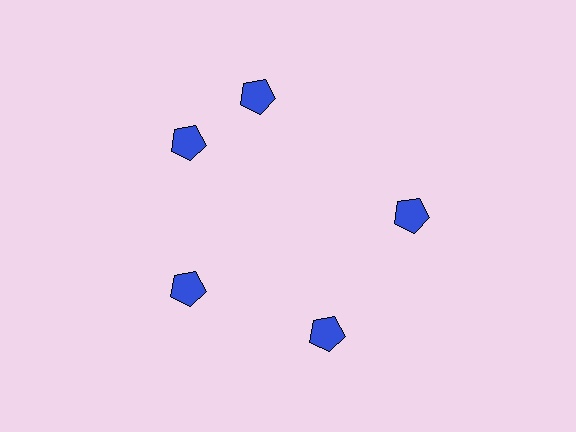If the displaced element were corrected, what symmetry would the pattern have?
It would have 5-fold rotational symmetry — the pattern would map onto itself every 72 degrees.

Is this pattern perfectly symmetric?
No. The 5 blue pentagons are arranged in a ring, but one element near the 1 o'clock position is rotated out of alignment along the ring, breaking the 5-fold rotational symmetry.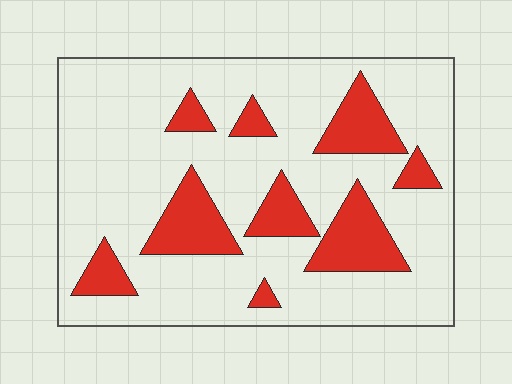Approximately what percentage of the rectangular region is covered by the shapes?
Approximately 20%.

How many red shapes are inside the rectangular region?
9.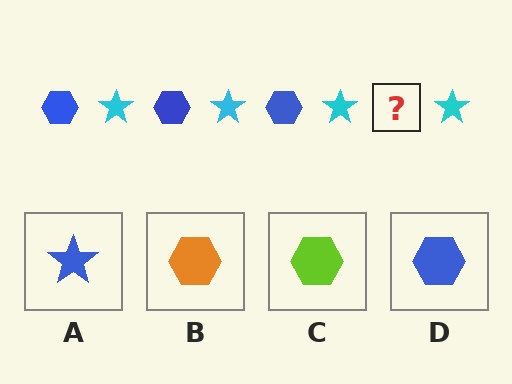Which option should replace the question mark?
Option D.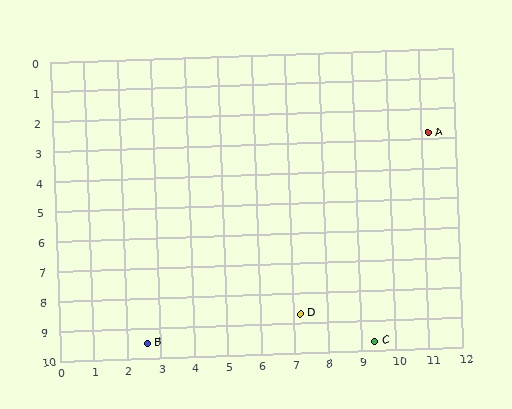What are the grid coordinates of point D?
Point D is at approximately (7.2, 8.7).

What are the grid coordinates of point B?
Point B is at approximately (2.6, 9.5).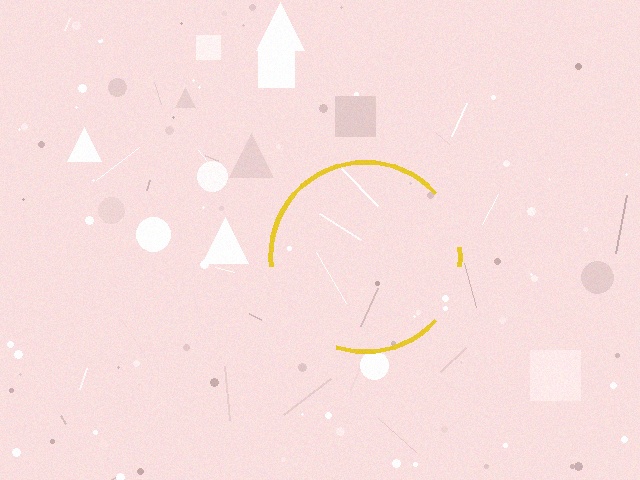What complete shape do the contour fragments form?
The contour fragments form a circle.